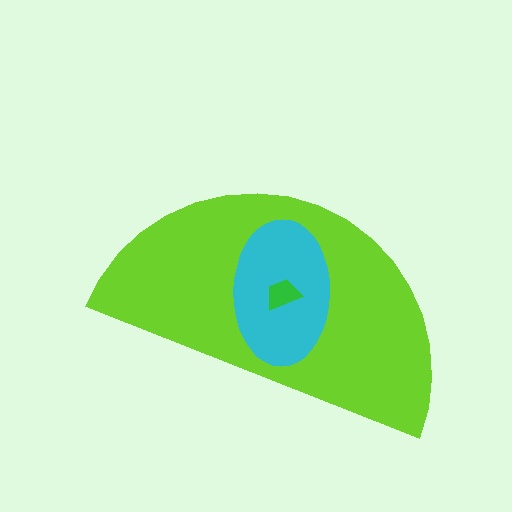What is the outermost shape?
The lime semicircle.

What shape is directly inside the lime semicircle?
The cyan ellipse.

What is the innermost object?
The green trapezoid.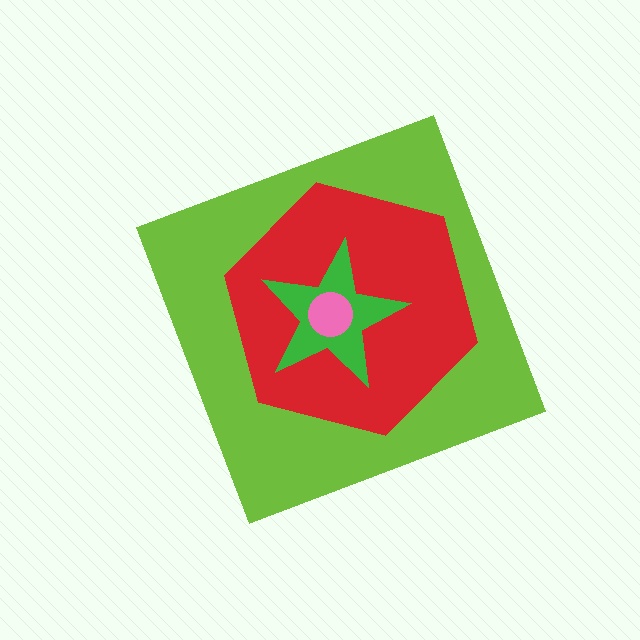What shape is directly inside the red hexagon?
The green star.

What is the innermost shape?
The pink circle.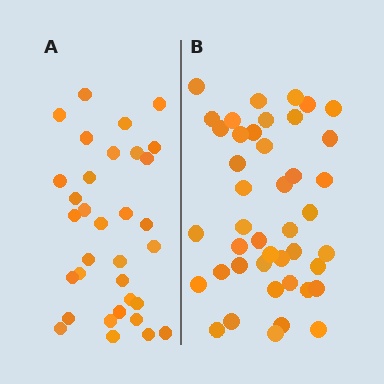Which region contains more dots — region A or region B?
Region B (the right region) has more dots.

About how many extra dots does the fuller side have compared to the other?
Region B has roughly 10 or so more dots than region A.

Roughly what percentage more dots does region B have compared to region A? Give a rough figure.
About 30% more.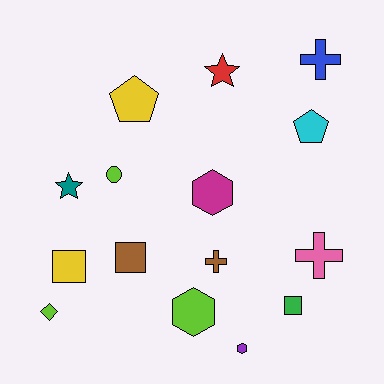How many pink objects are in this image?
There is 1 pink object.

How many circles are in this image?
There is 1 circle.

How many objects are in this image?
There are 15 objects.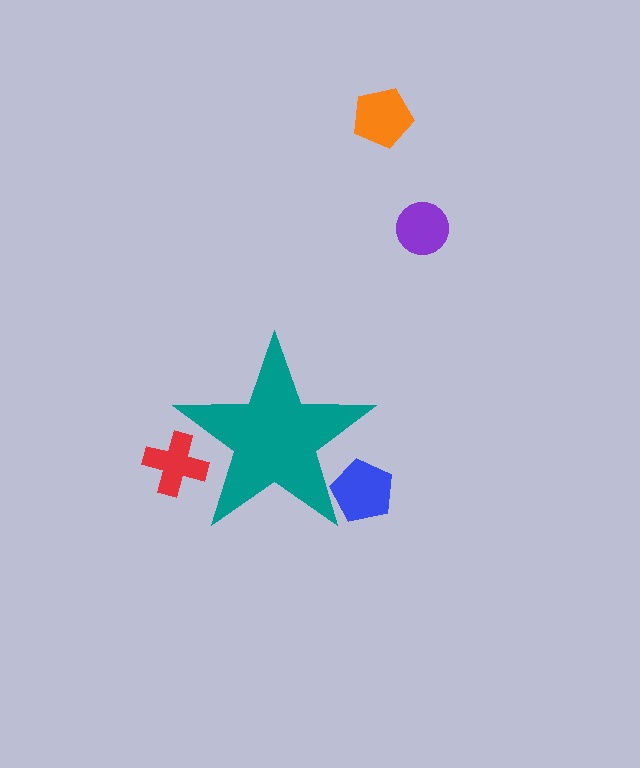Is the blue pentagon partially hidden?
Yes, the blue pentagon is partially hidden behind the teal star.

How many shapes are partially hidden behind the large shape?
2 shapes are partially hidden.